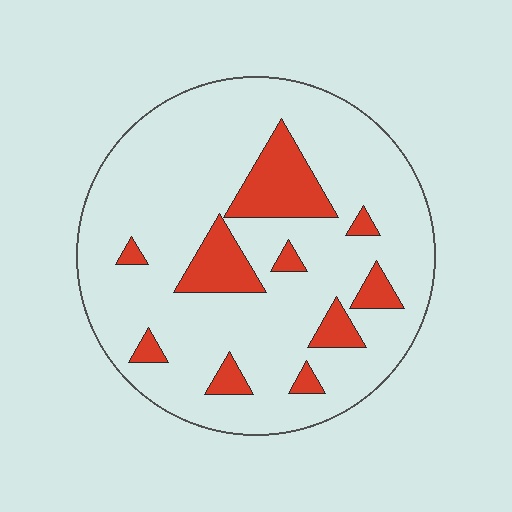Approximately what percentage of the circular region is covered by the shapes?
Approximately 15%.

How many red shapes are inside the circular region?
10.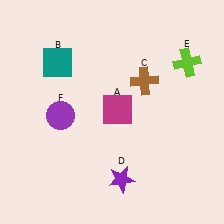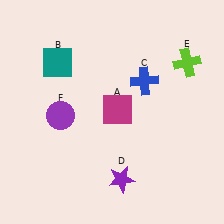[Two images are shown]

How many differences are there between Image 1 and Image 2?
There is 1 difference between the two images.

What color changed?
The cross (C) changed from brown in Image 1 to blue in Image 2.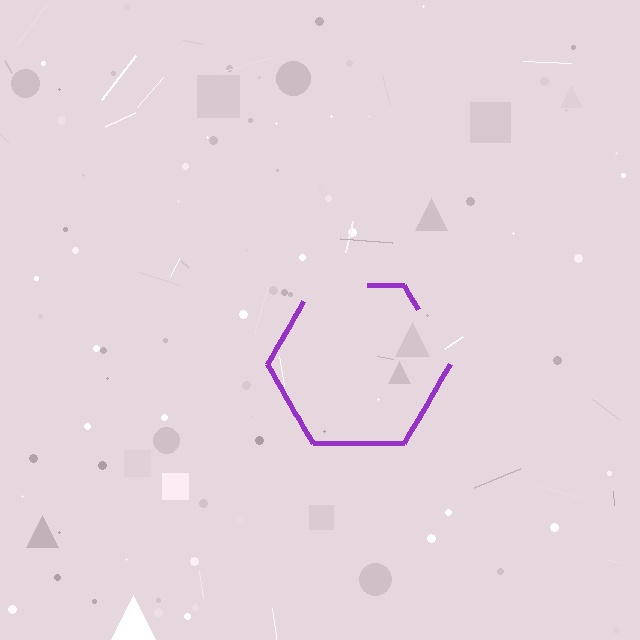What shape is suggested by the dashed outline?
The dashed outline suggests a hexagon.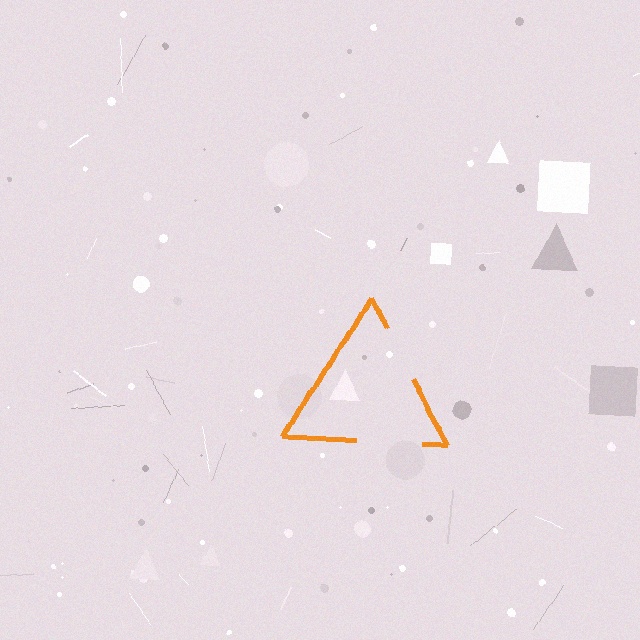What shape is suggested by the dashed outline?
The dashed outline suggests a triangle.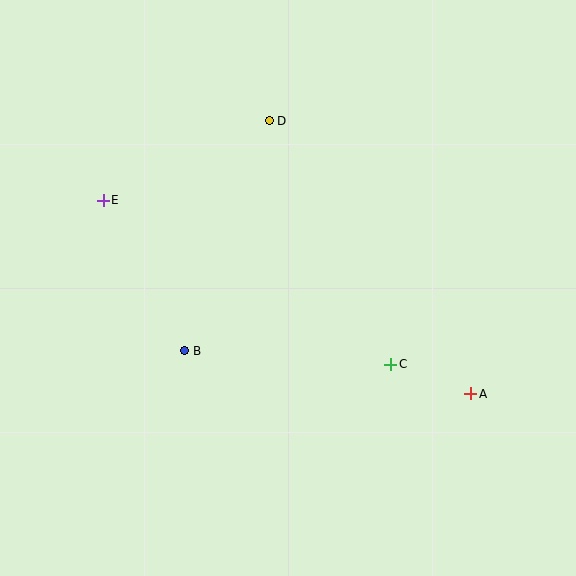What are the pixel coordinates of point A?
Point A is at (471, 394).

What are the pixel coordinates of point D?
Point D is at (269, 121).